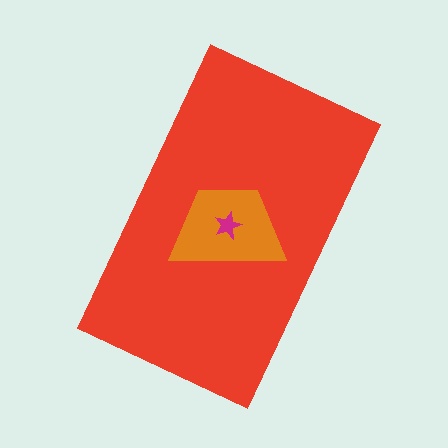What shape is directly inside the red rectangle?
The orange trapezoid.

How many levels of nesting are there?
3.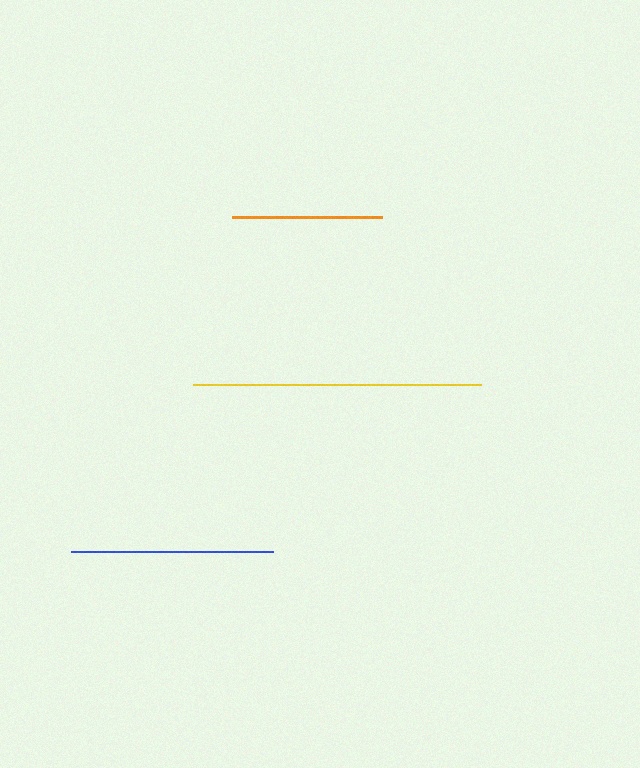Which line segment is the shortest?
The orange line is the shortest at approximately 151 pixels.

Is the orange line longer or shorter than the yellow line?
The yellow line is longer than the orange line.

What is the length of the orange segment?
The orange segment is approximately 151 pixels long.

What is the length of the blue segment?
The blue segment is approximately 202 pixels long.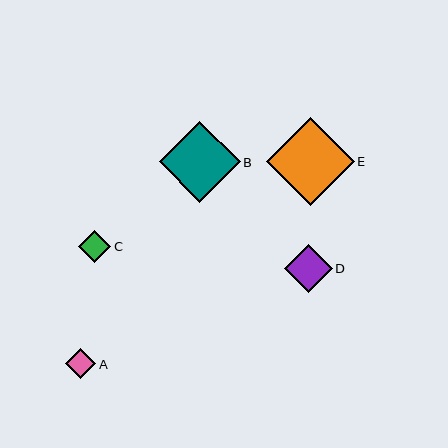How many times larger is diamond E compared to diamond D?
Diamond E is approximately 1.8 times the size of diamond D.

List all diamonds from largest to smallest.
From largest to smallest: E, B, D, C, A.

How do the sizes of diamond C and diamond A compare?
Diamond C and diamond A are approximately the same size.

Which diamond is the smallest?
Diamond A is the smallest with a size of approximately 30 pixels.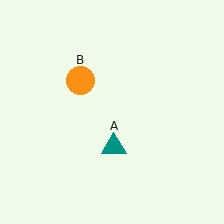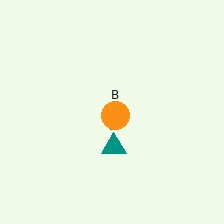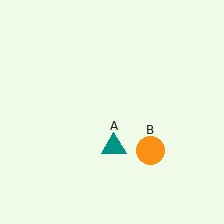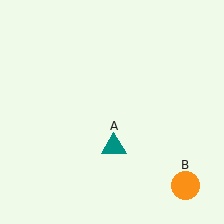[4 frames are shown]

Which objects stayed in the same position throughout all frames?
Teal triangle (object A) remained stationary.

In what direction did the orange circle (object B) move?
The orange circle (object B) moved down and to the right.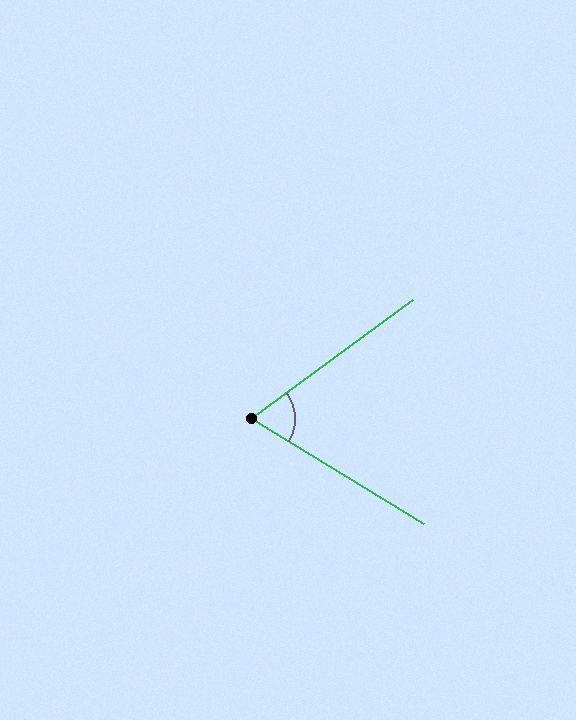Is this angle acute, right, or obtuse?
It is acute.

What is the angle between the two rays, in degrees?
Approximately 67 degrees.